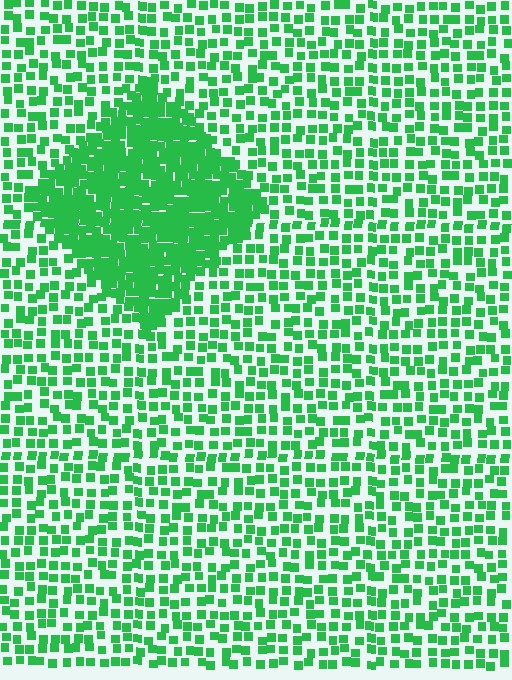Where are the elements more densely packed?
The elements are more densely packed inside the diamond boundary.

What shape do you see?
I see a diamond.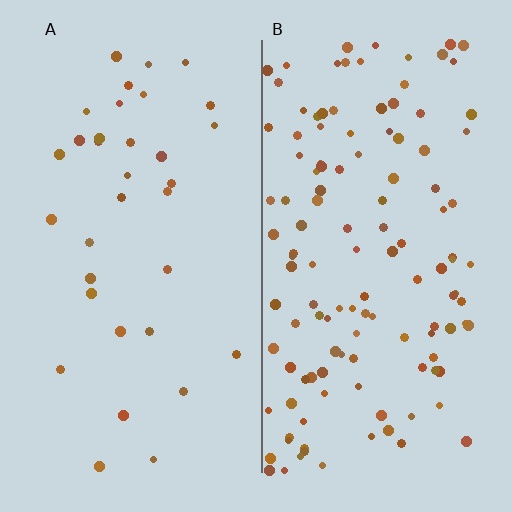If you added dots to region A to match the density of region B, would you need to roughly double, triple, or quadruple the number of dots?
Approximately quadruple.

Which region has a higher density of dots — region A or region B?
B (the right).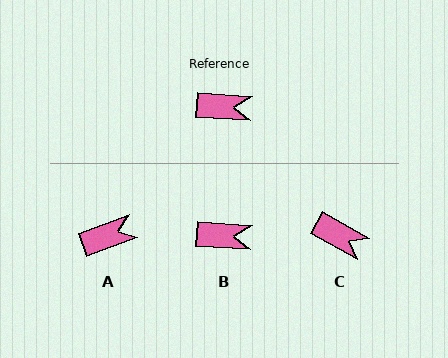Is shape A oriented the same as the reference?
No, it is off by about 25 degrees.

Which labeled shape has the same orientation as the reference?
B.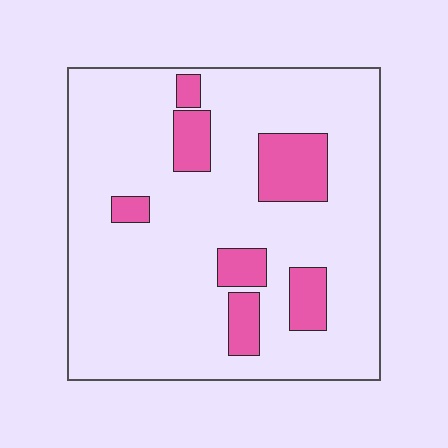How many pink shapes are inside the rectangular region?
7.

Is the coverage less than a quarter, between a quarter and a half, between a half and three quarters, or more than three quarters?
Less than a quarter.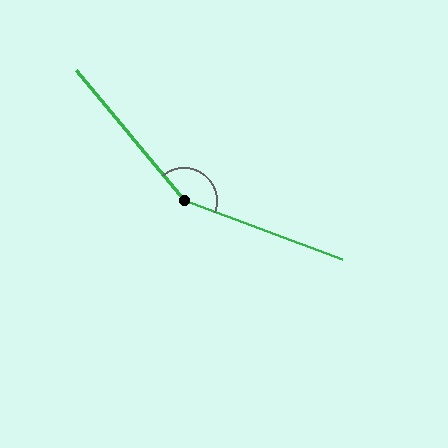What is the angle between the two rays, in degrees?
Approximately 150 degrees.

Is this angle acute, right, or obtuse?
It is obtuse.